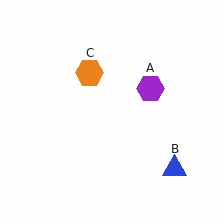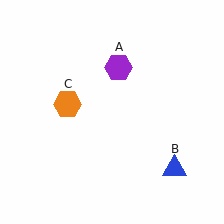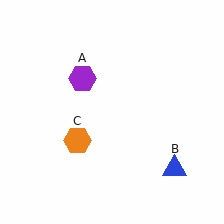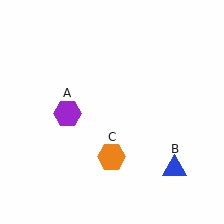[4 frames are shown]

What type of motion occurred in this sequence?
The purple hexagon (object A), orange hexagon (object C) rotated counterclockwise around the center of the scene.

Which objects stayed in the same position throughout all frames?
Blue triangle (object B) remained stationary.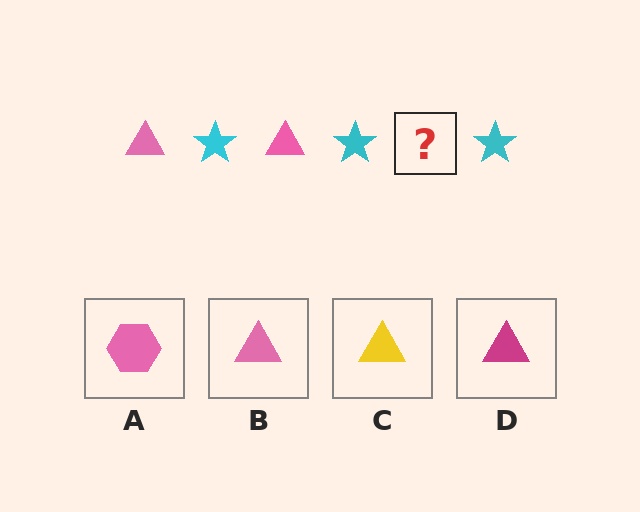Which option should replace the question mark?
Option B.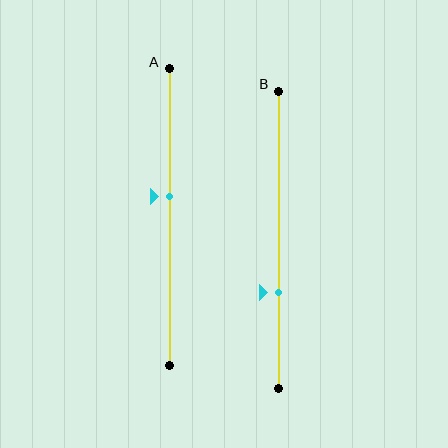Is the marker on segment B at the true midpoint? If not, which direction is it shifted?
No, the marker on segment B is shifted downward by about 18% of the segment length.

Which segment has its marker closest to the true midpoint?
Segment A has its marker closest to the true midpoint.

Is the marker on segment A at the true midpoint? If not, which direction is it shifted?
No, the marker on segment A is shifted upward by about 7% of the segment length.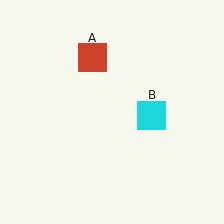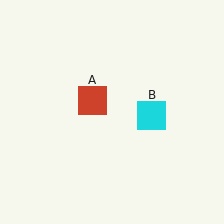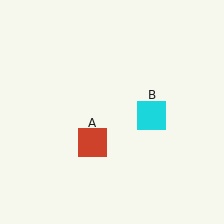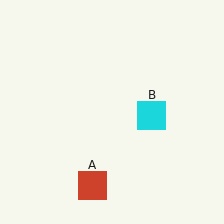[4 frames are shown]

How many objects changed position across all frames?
1 object changed position: red square (object A).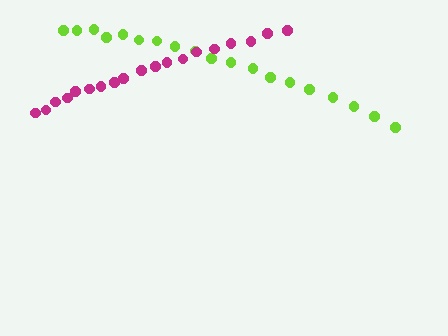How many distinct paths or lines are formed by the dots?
There are 2 distinct paths.